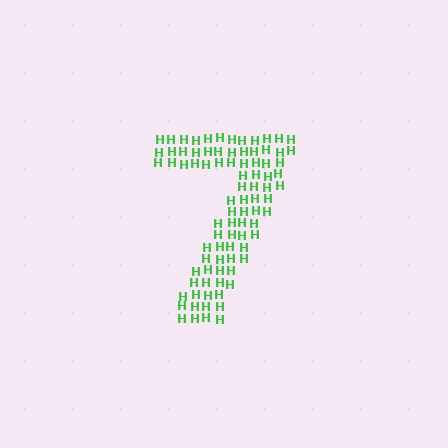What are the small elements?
The small elements are letter H's.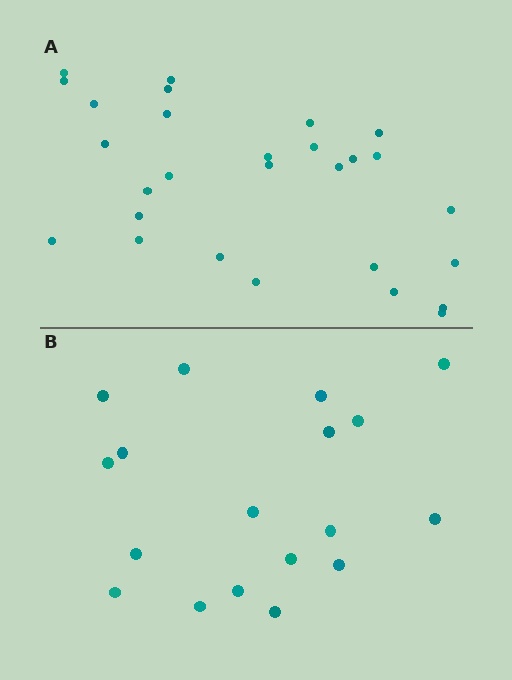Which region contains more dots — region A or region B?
Region A (the top region) has more dots.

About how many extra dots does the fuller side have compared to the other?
Region A has roughly 10 or so more dots than region B.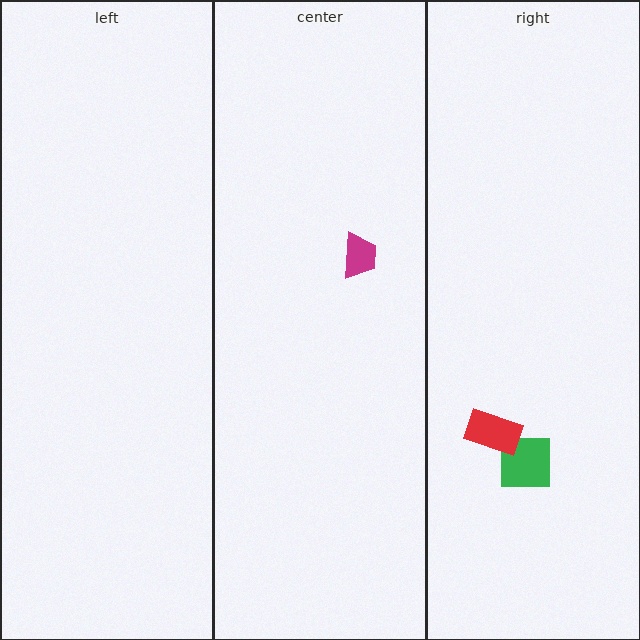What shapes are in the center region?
The magenta trapezoid.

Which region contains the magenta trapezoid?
The center region.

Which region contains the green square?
The right region.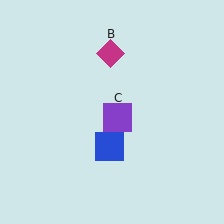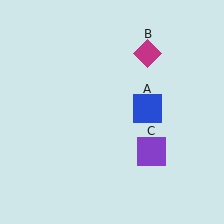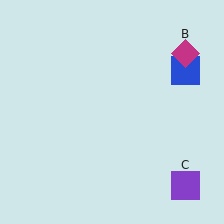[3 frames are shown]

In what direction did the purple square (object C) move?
The purple square (object C) moved down and to the right.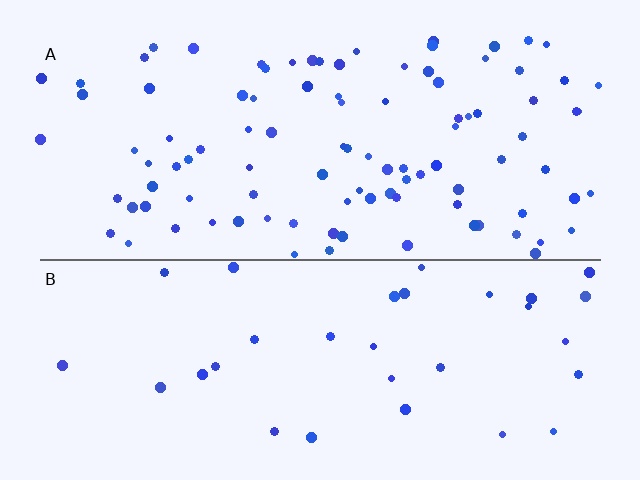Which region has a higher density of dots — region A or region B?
A (the top).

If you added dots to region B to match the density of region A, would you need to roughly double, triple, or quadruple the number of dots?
Approximately triple.